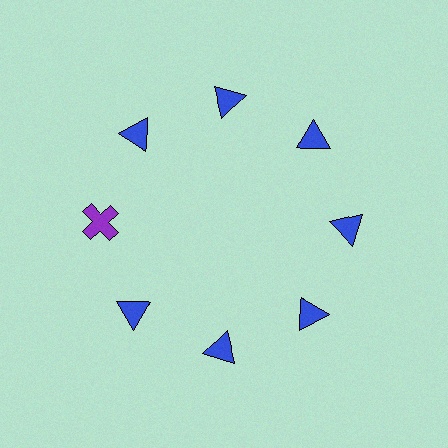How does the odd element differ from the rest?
It differs in both color (purple instead of blue) and shape (cross instead of triangle).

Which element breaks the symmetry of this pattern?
The purple cross at roughly the 9 o'clock position breaks the symmetry. All other shapes are blue triangles.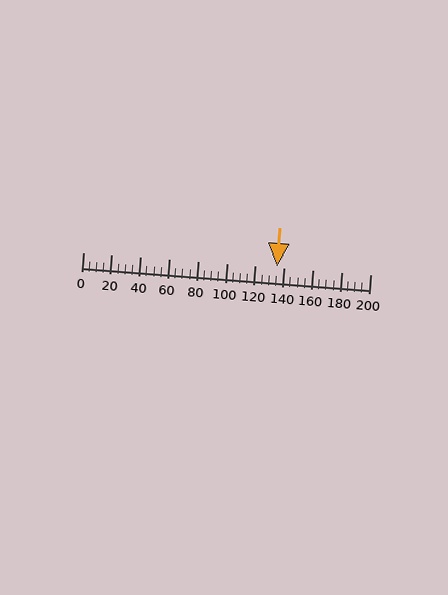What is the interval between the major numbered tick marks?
The major tick marks are spaced 20 units apart.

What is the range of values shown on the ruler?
The ruler shows values from 0 to 200.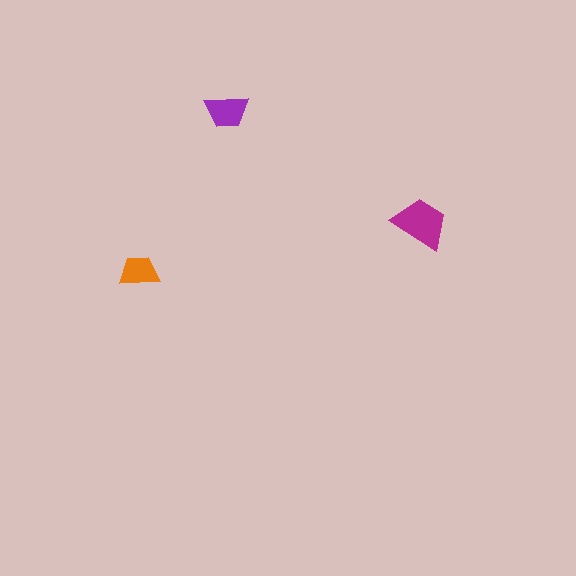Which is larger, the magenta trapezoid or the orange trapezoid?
The magenta one.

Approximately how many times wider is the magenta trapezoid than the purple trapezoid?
About 1.5 times wider.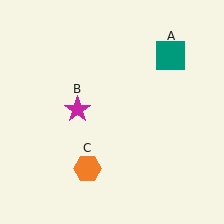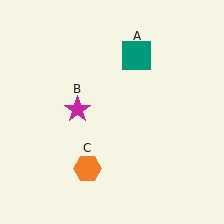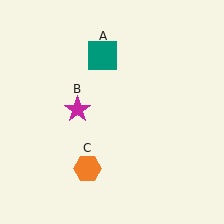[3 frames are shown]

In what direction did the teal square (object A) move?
The teal square (object A) moved left.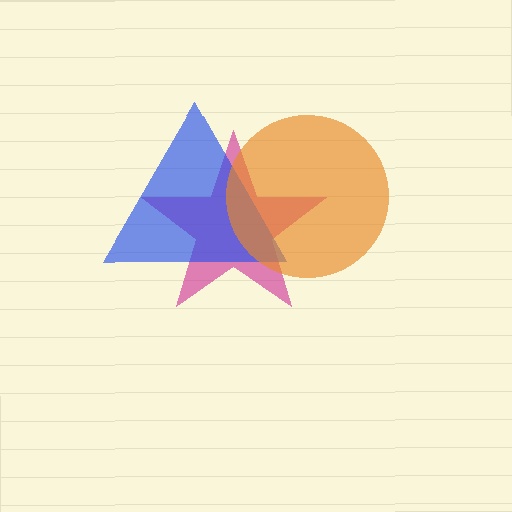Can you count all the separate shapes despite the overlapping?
Yes, there are 3 separate shapes.